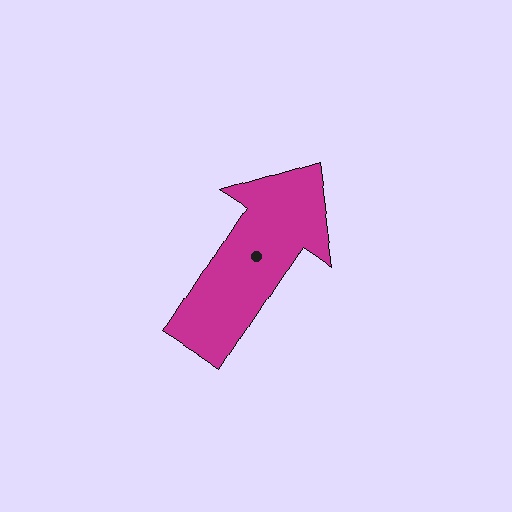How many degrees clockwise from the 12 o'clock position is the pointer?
Approximately 33 degrees.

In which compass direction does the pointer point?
Northeast.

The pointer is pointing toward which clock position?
Roughly 1 o'clock.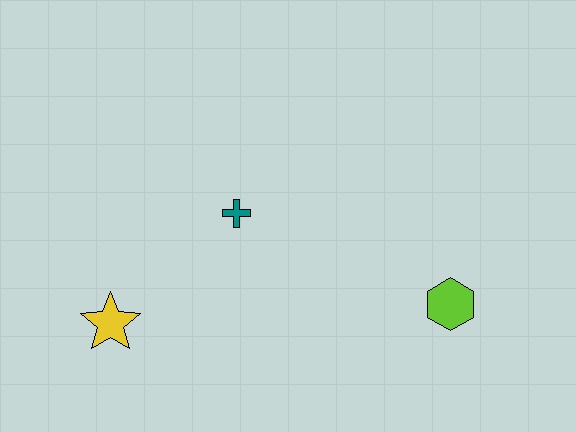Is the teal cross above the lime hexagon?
Yes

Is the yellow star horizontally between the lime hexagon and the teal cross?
No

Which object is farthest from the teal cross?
The lime hexagon is farthest from the teal cross.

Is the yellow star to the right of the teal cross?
No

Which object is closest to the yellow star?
The teal cross is closest to the yellow star.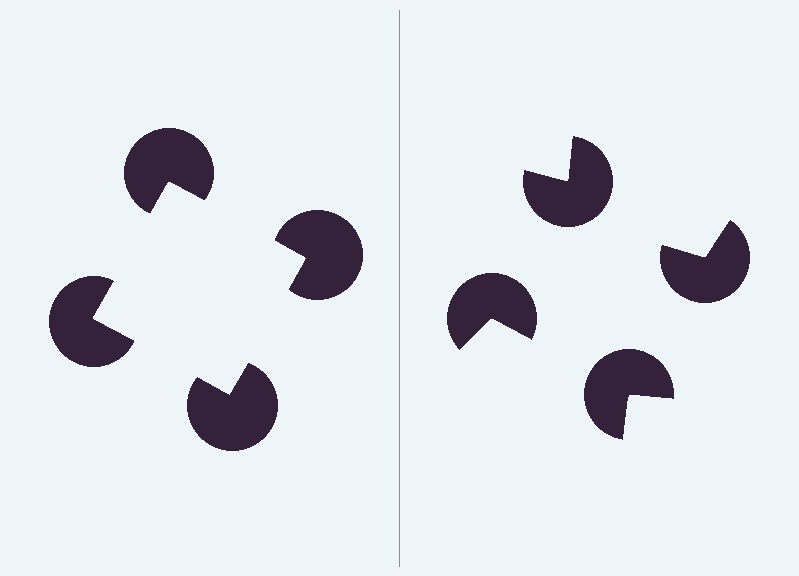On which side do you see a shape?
An illusory square appears on the left side. On the right side the wedge cuts are rotated, so no coherent shape forms.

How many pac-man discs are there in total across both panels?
8 — 4 on each side.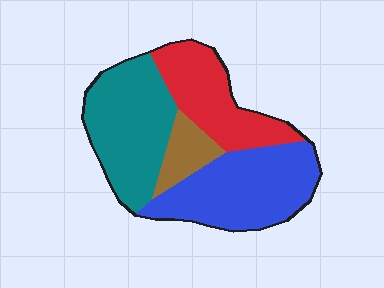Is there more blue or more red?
Blue.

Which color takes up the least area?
Brown, at roughly 10%.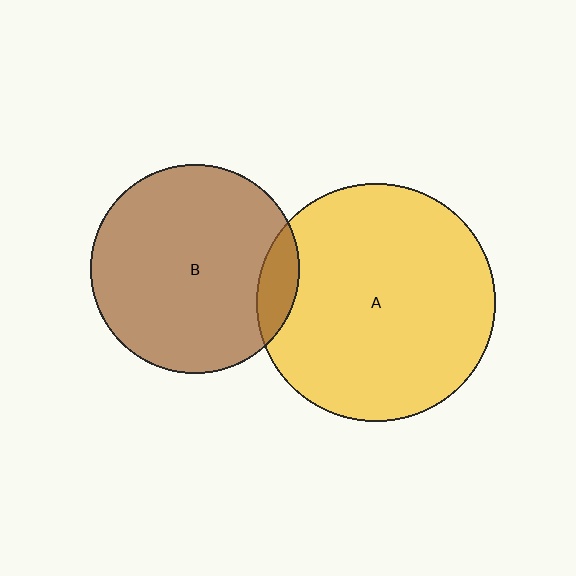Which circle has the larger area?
Circle A (yellow).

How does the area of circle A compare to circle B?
Approximately 1.3 times.